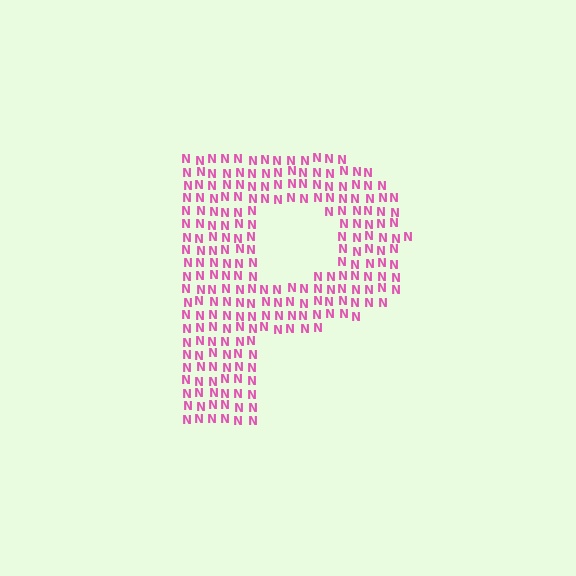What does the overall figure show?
The overall figure shows the letter P.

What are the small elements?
The small elements are letter N's.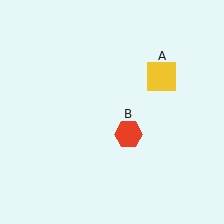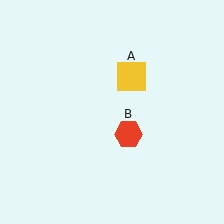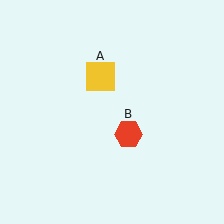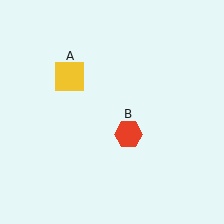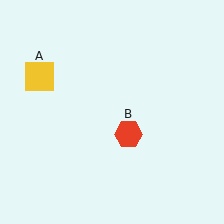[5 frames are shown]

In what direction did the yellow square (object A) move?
The yellow square (object A) moved left.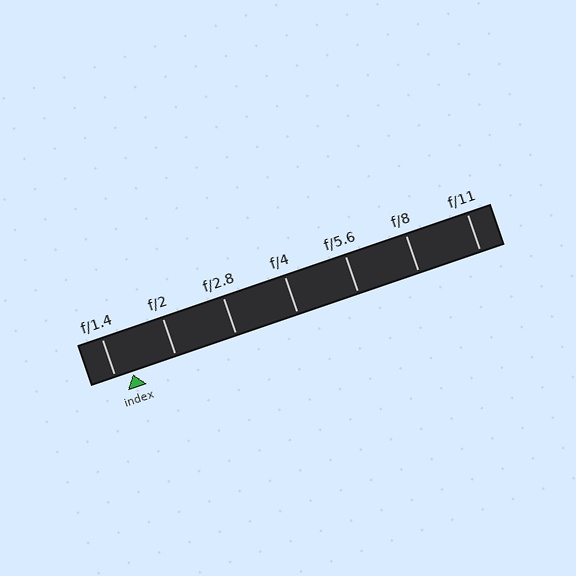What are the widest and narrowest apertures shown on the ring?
The widest aperture shown is f/1.4 and the narrowest is f/11.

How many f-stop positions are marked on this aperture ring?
There are 7 f-stop positions marked.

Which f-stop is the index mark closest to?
The index mark is closest to f/1.4.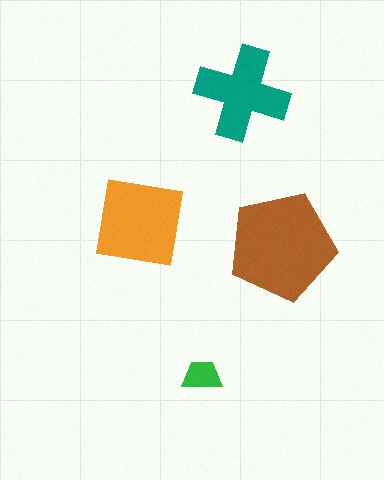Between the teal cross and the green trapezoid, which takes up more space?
The teal cross.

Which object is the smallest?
The green trapezoid.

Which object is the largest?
The brown pentagon.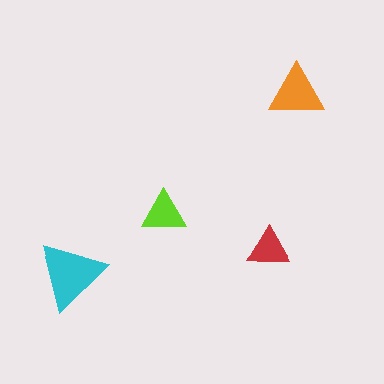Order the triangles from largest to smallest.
the cyan one, the orange one, the lime one, the red one.